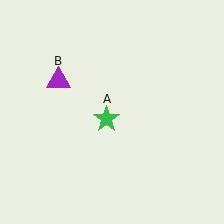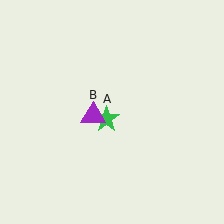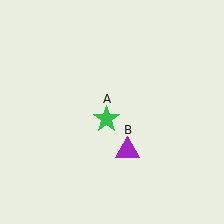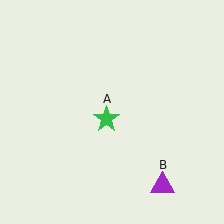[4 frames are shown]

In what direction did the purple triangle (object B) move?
The purple triangle (object B) moved down and to the right.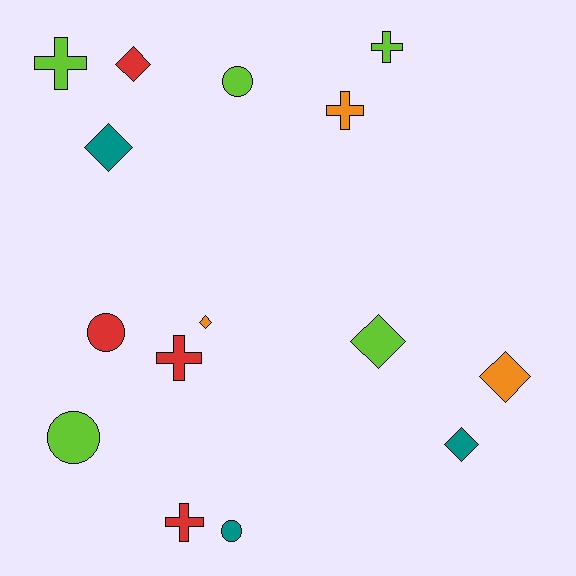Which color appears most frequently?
Lime, with 5 objects.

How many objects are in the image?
There are 15 objects.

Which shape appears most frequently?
Diamond, with 6 objects.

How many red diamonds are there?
There is 1 red diamond.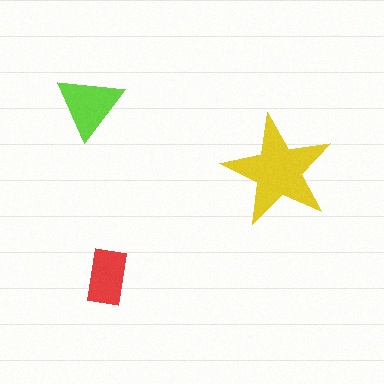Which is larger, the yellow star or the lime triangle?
The yellow star.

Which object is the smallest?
The red rectangle.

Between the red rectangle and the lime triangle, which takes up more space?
The lime triangle.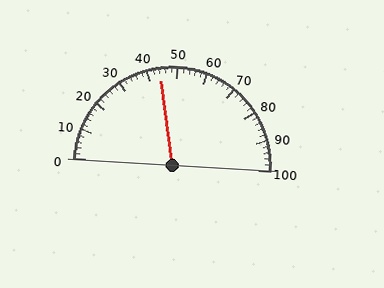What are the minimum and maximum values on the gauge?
The gauge ranges from 0 to 100.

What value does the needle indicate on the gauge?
The needle indicates approximately 44.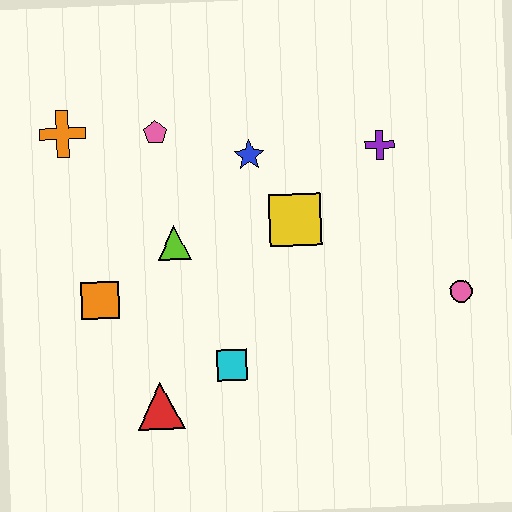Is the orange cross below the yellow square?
No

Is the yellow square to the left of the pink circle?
Yes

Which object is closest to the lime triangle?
The orange square is closest to the lime triangle.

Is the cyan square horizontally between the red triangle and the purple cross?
Yes